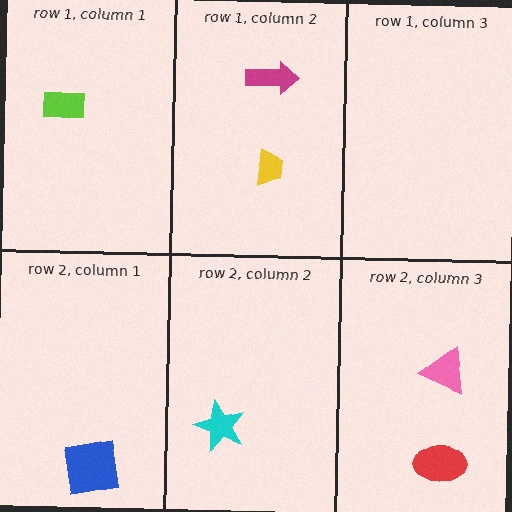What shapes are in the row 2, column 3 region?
The pink triangle, the red ellipse.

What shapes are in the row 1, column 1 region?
The lime rectangle.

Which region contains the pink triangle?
The row 2, column 3 region.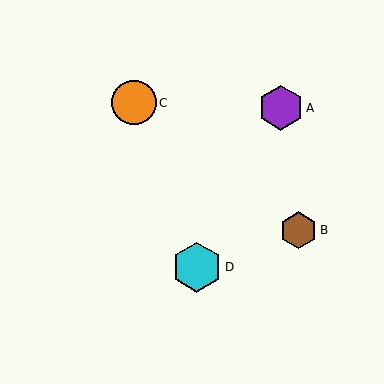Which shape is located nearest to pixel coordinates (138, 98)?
The orange circle (labeled C) at (134, 103) is nearest to that location.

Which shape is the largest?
The cyan hexagon (labeled D) is the largest.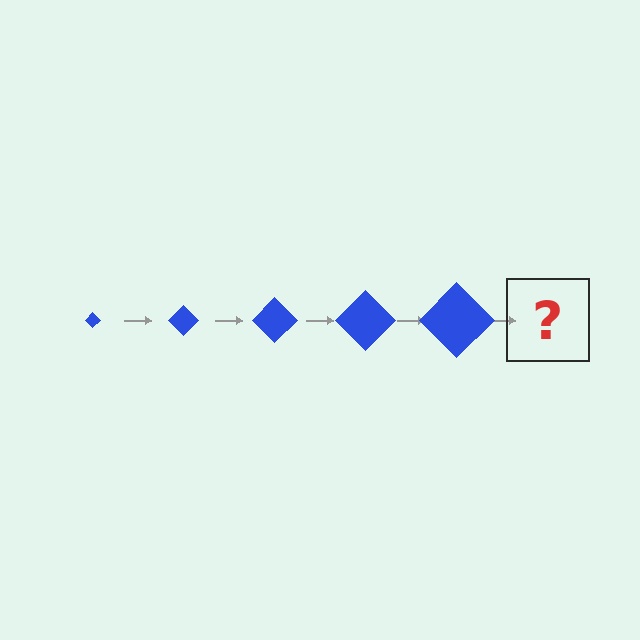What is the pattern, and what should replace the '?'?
The pattern is that the diamond gets progressively larger each step. The '?' should be a blue diamond, larger than the previous one.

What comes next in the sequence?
The next element should be a blue diamond, larger than the previous one.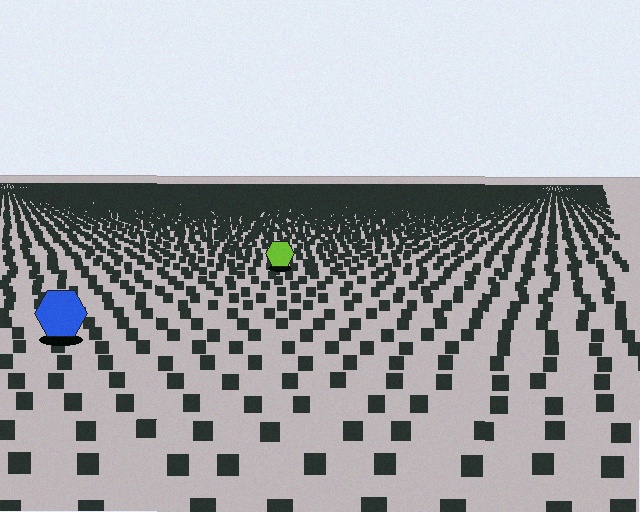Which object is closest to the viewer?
The blue hexagon is closest. The texture marks near it are larger and more spread out.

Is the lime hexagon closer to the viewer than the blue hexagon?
No. The blue hexagon is closer — you can tell from the texture gradient: the ground texture is coarser near it.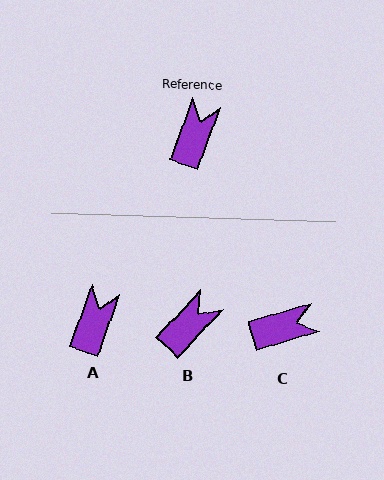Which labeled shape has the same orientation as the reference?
A.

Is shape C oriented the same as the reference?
No, it is off by about 54 degrees.